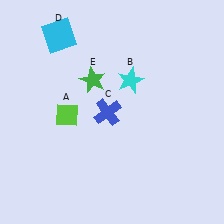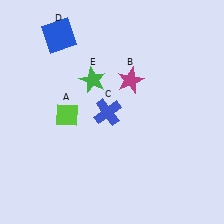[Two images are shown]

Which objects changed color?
B changed from cyan to magenta. D changed from cyan to blue.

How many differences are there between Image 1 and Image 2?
There are 2 differences between the two images.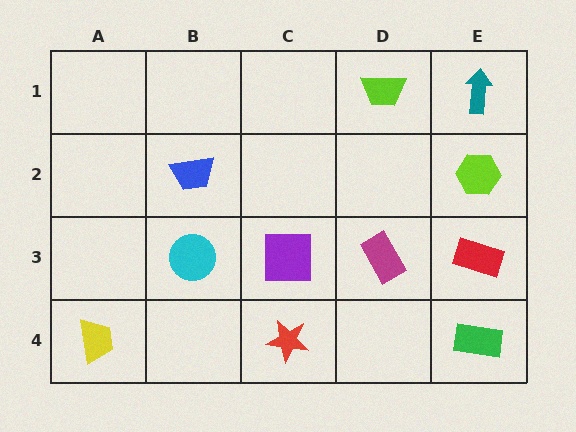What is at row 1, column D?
A lime trapezoid.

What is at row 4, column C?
A red star.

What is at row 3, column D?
A magenta rectangle.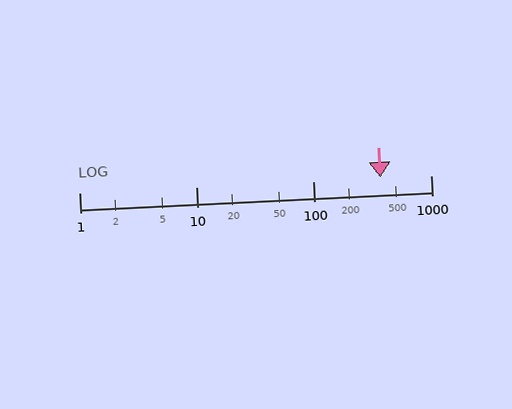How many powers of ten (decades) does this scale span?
The scale spans 3 decades, from 1 to 1000.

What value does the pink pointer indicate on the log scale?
The pointer indicates approximately 370.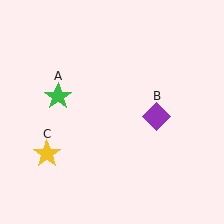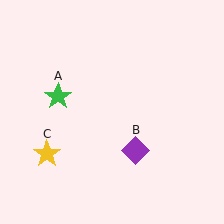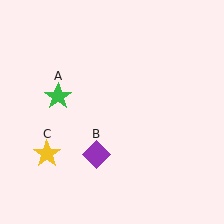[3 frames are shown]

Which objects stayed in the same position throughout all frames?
Green star (object A) and yellow star (object C) remained stationary.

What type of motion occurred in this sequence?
The purple diamond (object B) rotated clockwise around the center of the scene.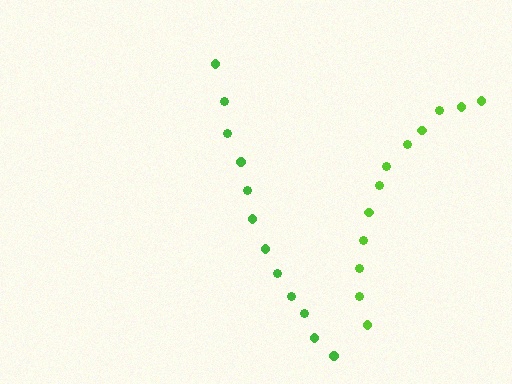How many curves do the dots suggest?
There are 2 distinct paths.